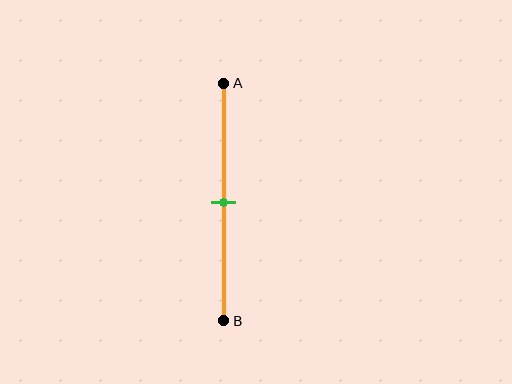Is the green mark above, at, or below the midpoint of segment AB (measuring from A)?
The green mark is approximately at the midpoint of segment AB.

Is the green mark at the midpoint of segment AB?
Yes, the mark is approximately at the midpoint.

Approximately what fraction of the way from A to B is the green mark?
The green mark is approximately 50% of the way from A to B.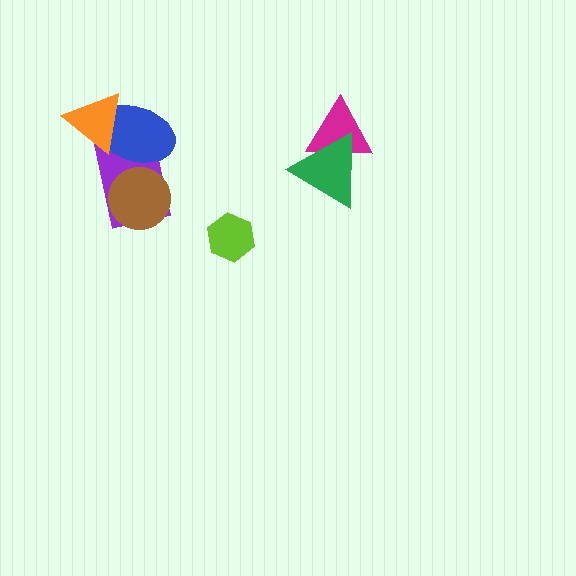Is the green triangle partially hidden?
No, no other shape covers it.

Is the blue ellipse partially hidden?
Yes, it is partially covered by another shape.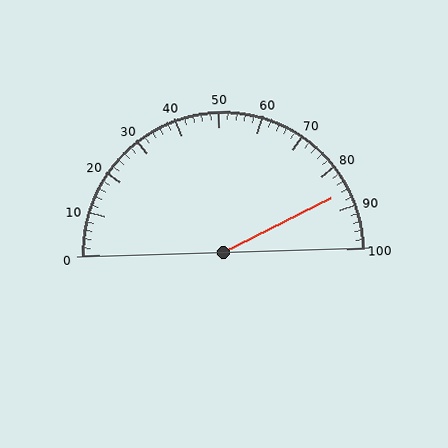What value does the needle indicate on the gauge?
The needle indicates approximately 86.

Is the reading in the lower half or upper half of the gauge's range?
The reading is in the upper half of the range (0 to 100).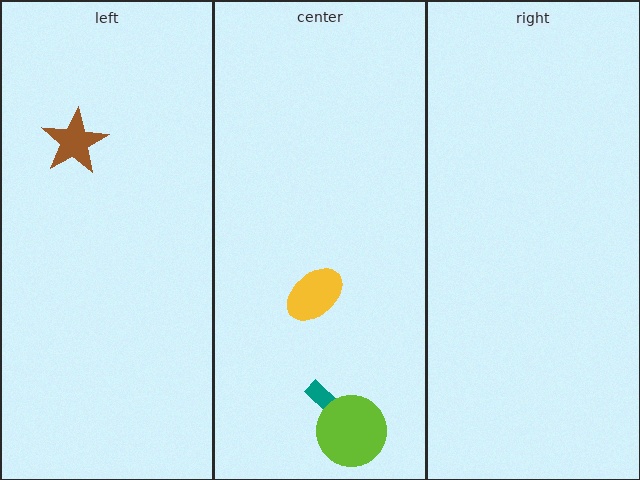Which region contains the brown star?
The left region.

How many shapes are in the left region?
1.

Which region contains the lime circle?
The center region.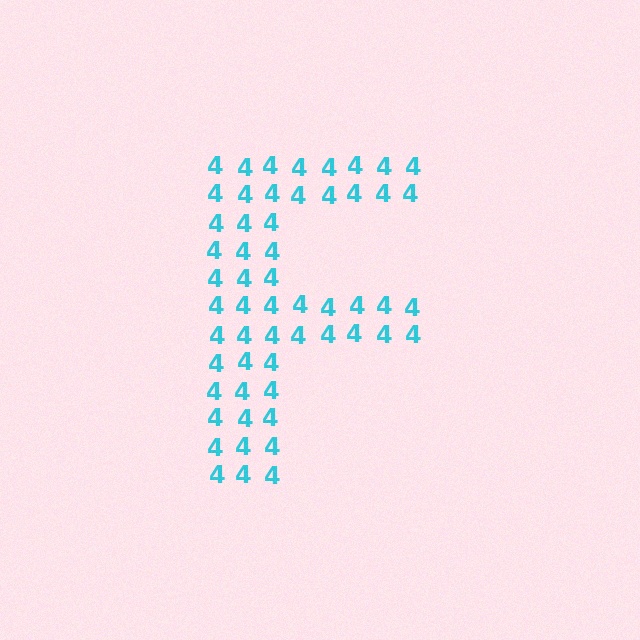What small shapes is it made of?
It is made of small digit 4's.